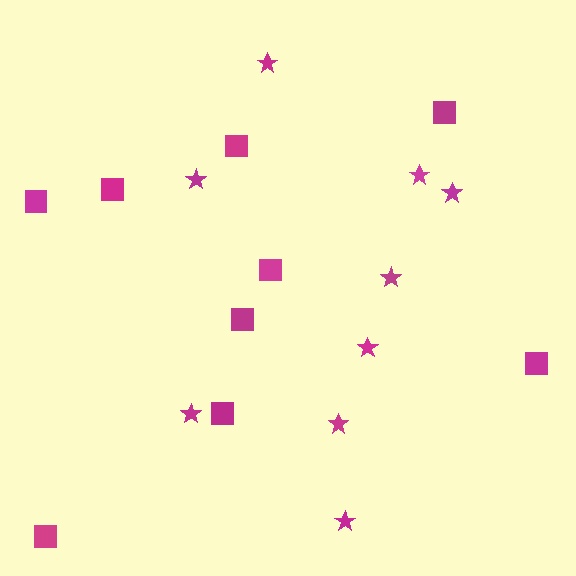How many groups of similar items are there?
There are 2 groups: one group of stars (9) and one group of squares (9).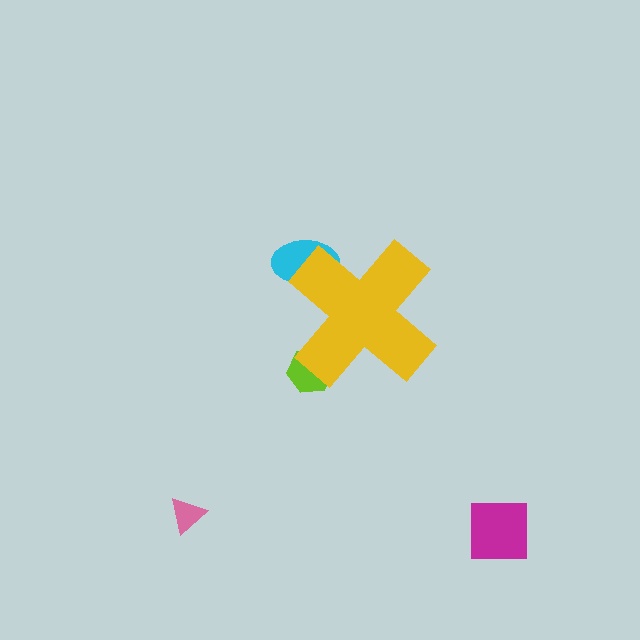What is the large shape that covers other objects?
A yellow cross.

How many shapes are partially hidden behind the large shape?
2 shapes are partially hidden.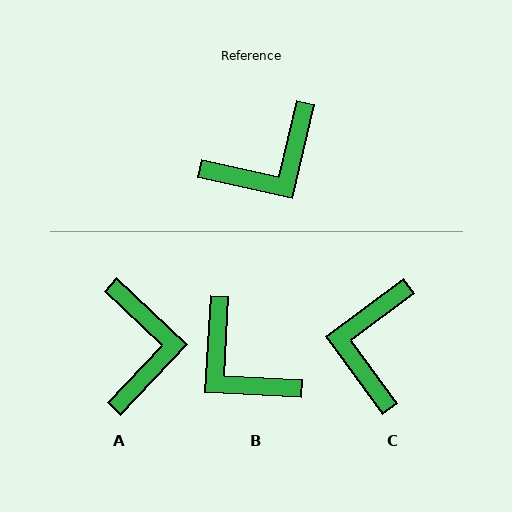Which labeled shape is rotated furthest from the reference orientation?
C, about 131 degrees away.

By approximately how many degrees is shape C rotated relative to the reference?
Approximately 131 degrees clockwise.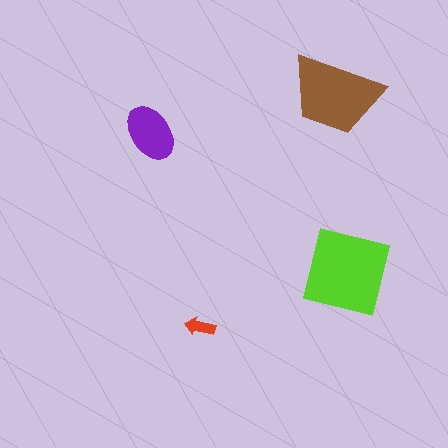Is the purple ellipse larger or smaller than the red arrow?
Larger.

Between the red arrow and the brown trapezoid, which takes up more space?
The brown trapezoid.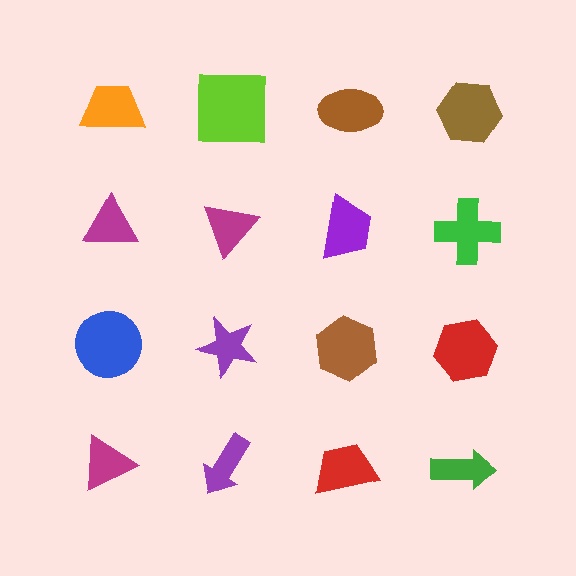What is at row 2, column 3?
A purple trapezoid.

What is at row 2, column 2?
A magenta triangle.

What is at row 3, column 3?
A brown hexagon.